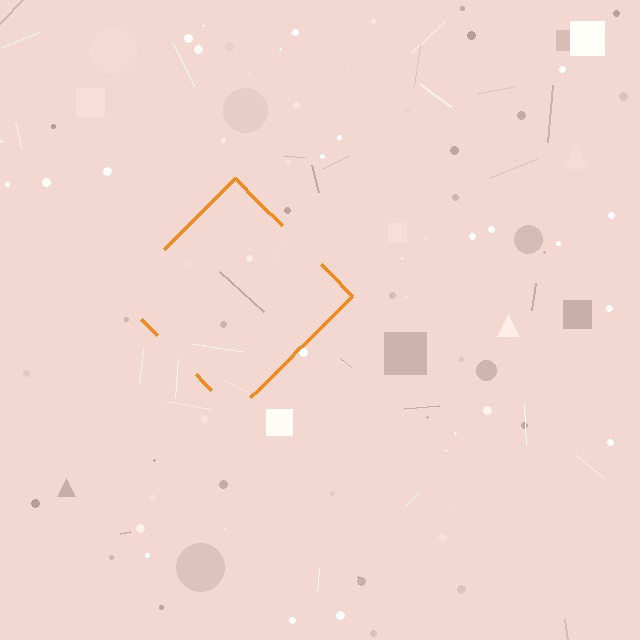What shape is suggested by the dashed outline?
The dashed outline suggests a diamond.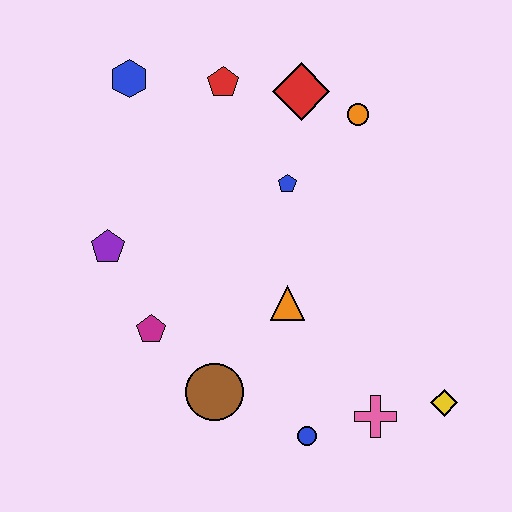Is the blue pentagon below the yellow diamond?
No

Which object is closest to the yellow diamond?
The pink cross is closest to the yellow diamond.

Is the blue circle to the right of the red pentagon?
Yes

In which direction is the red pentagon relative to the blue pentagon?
The red pentagon is above the blue pentagon.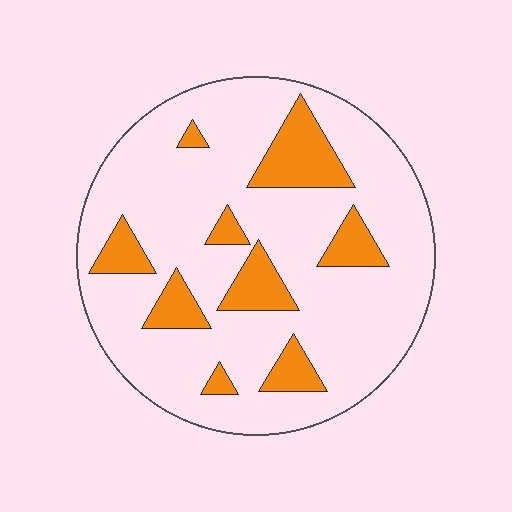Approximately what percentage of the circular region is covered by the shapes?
Approximately 20%.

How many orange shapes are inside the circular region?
9.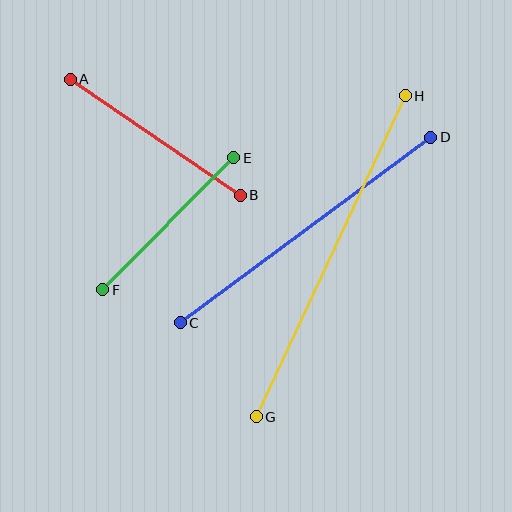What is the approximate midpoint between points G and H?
The midpoint is at approximately (331, 256) pixels.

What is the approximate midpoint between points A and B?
The midpoint is at approximately (155, 137) pixels.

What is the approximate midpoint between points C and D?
The midpoint is at approximately (306, 230) pixels.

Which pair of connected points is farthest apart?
Points G and H are farthest apart.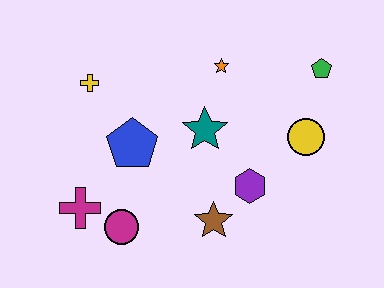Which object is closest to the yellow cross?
The blue pentagon is closest to the yellow cross.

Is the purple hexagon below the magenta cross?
No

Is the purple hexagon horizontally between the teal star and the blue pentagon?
No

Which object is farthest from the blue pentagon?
The green pentagon is farthest from the blue pentagon.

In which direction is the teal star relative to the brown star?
The teal star is above the brown star.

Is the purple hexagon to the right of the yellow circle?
No